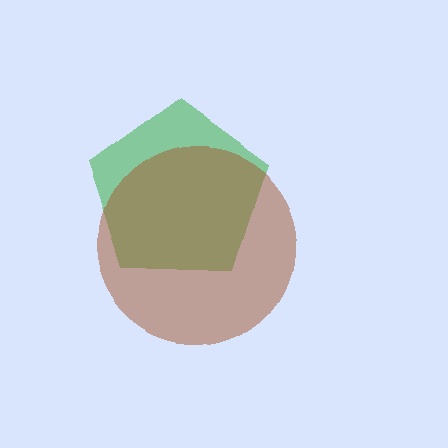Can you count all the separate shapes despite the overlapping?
Yes, there are 2 separate shapes.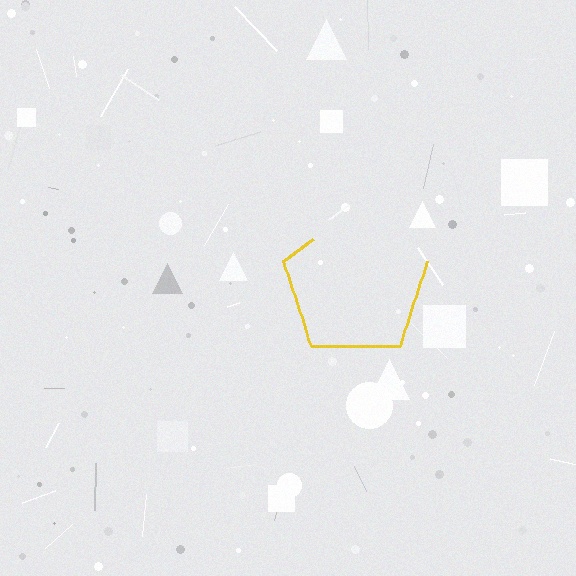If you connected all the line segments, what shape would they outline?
They would outline a pentagon.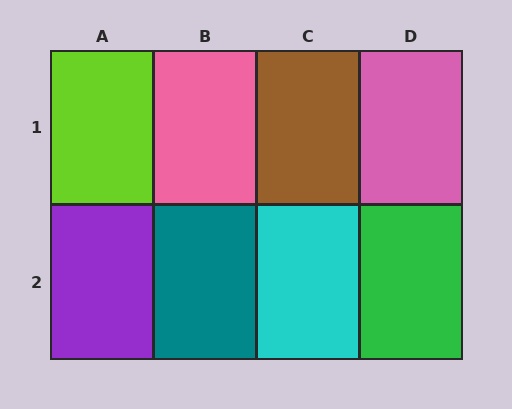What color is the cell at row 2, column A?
Purple.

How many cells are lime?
1 cell is lime.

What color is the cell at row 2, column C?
Cyan.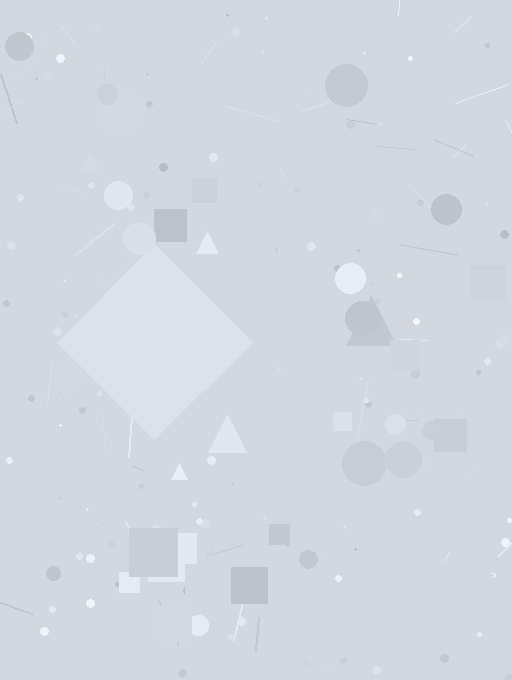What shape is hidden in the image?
A diamond is hidden in the image.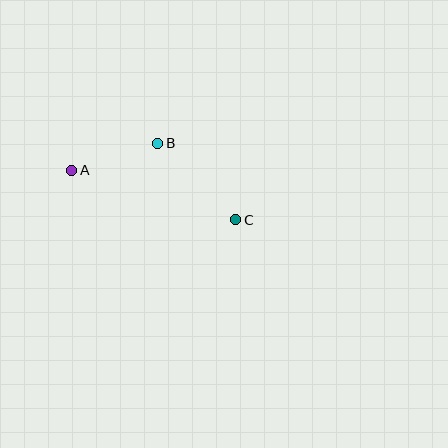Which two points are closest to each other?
Points A and B are closest to each other.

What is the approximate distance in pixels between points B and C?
The distance between B and C is approximately 109 pixels.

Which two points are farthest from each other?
Points A and C are farthest from each other.